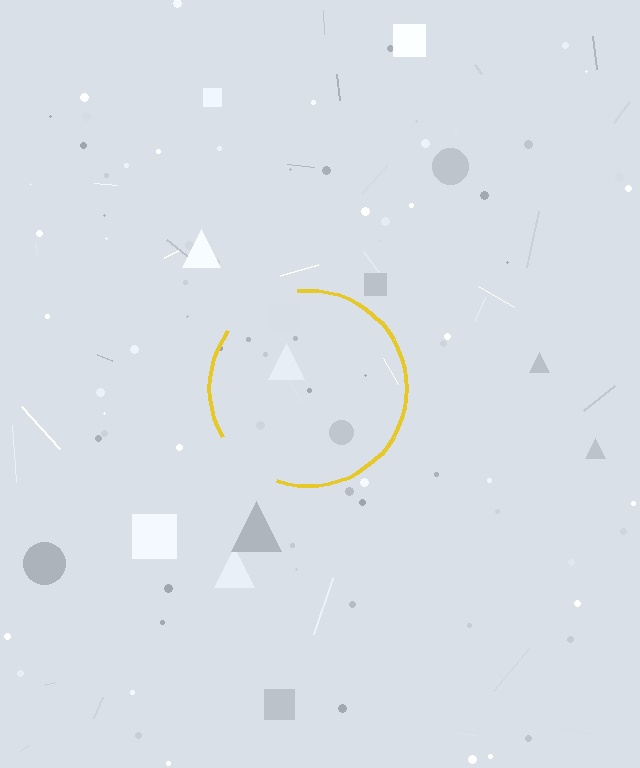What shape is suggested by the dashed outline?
The dashed outline suggests a circle.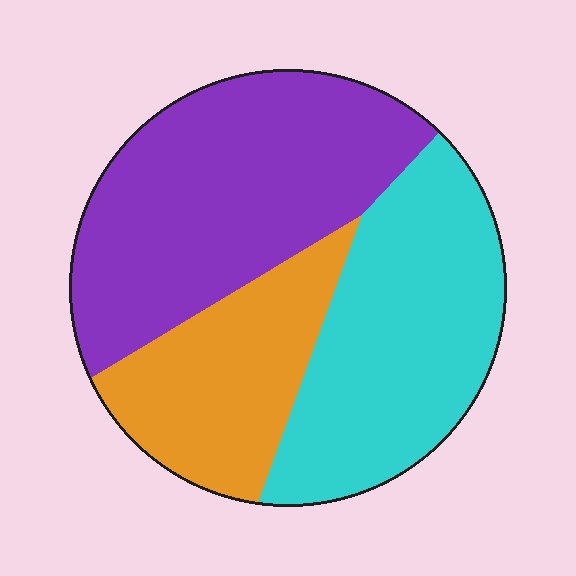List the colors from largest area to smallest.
From largest to smallest: purple, cyan, orange.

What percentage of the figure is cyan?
Cyan takes up about one third (1/3) of the figure.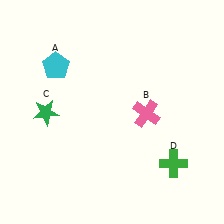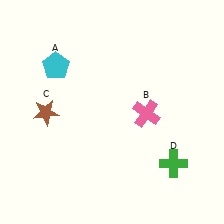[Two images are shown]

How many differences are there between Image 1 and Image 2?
There is 1 difference between the two images.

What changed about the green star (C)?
In Image 1, C is green. In Image 2, it changed to brown.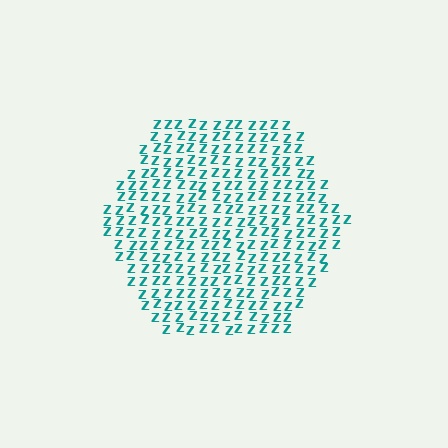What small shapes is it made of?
It is made of small letter Z's.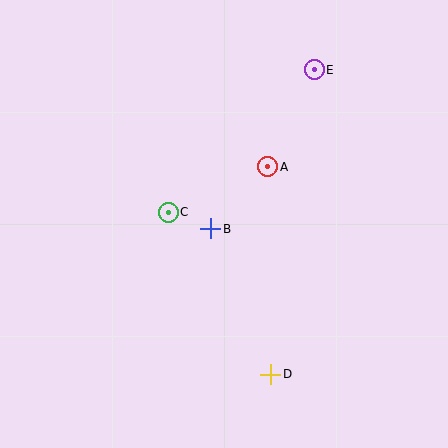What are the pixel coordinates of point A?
Point A is at (268, 167).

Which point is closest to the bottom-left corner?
Point D is closest to the bottom-left corner.